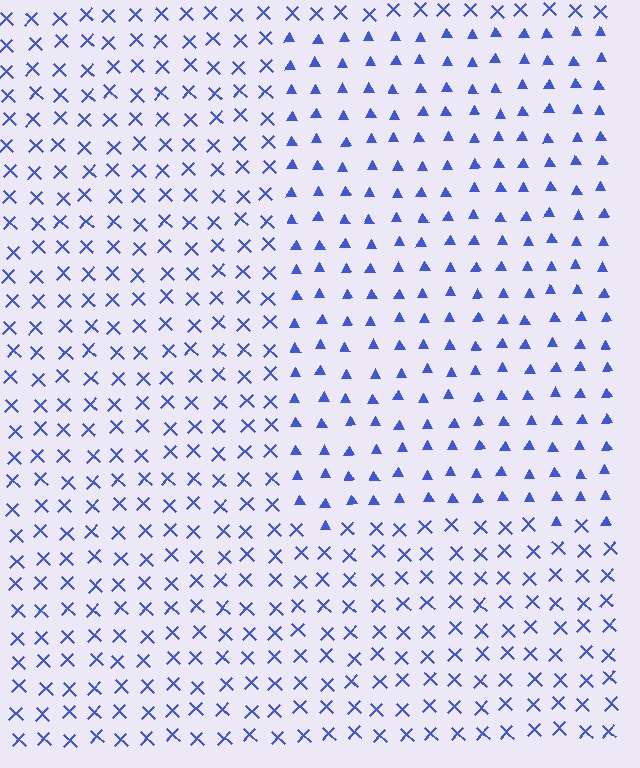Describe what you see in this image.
The image is filled with small blue elements arranged in a uniform grid. A rectangle-shaped region contains triangles, while the surrounding area contains X marks. The boundary is defined purely by the change in element shape.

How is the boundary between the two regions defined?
The boundary is defined by a change in element shape: triangles inside vs. X marks outside. All elements share the same color and spacing.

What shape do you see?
I see a rectangle.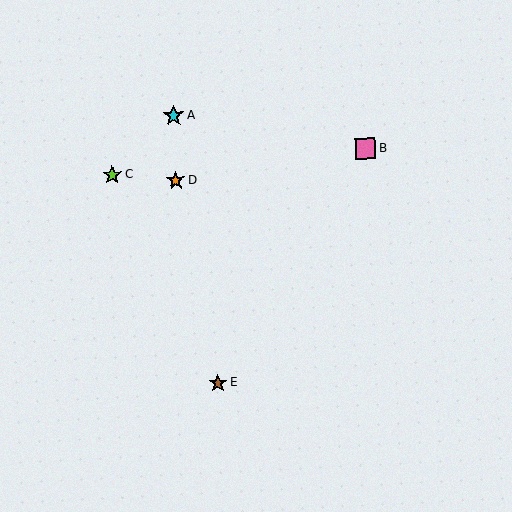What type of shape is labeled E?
Shape E is a brown star.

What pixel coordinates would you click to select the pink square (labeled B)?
Click at (365, 149) to select the pink square B.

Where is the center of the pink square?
The center of the pink square is at (365, 149).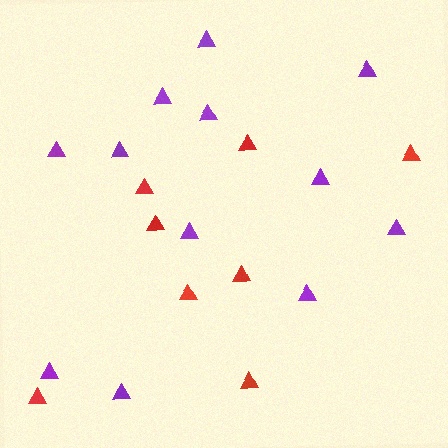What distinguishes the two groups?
There are 2 groups: one group of red triangles (8) and one group of purple triangles (12).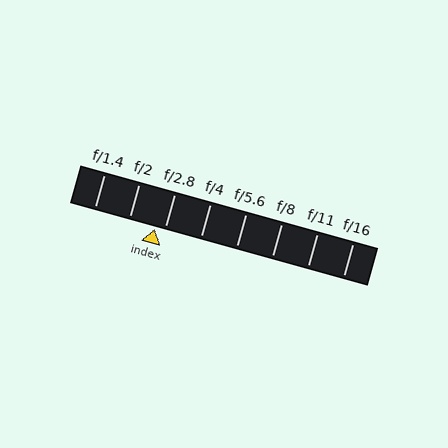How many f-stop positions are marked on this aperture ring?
There are 8 f-stop positions marked.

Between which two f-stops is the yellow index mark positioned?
The index mark is between f/2 and f/2.8.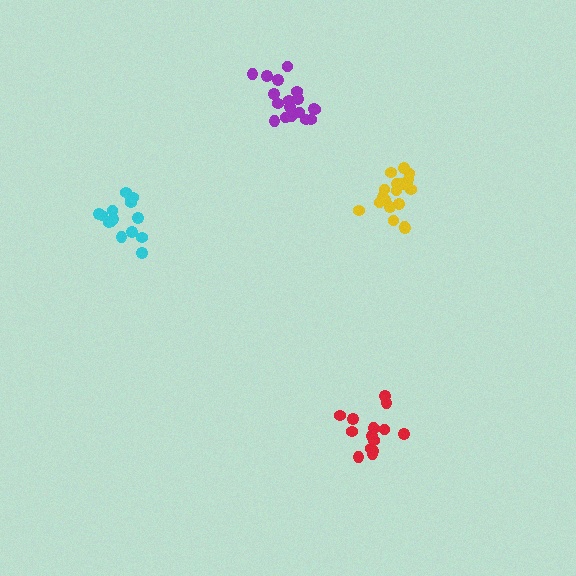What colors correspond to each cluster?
The clusters are colored: yellow, purple, cyan, red.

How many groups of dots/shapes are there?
There are 4 groups.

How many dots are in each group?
Group 1: 19 dots, Group 2: 19 dots, Group 3: 15 dots, Group 4: 15 dots (68 total).